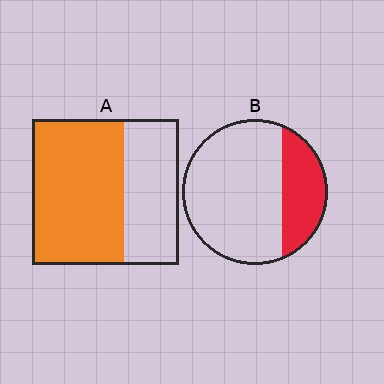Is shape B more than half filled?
No.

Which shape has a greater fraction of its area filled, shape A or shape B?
Shape A.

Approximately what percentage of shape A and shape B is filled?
A is approximately 65% and B is approximately 25%.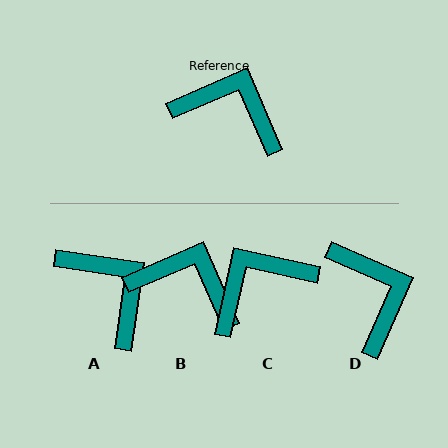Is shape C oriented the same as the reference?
No, it is off by about 54 degrees.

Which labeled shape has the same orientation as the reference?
B.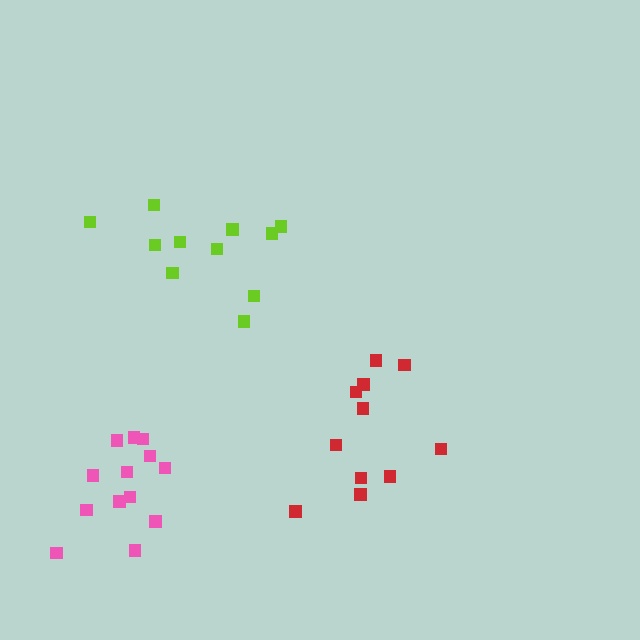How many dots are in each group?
Group 1: 11 dots, Group 2: 11 dots, Group 3: 13 dots (35 total).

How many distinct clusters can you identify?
There are 3 distinct clusters.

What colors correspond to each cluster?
The clusters are colored: red, lime, pink.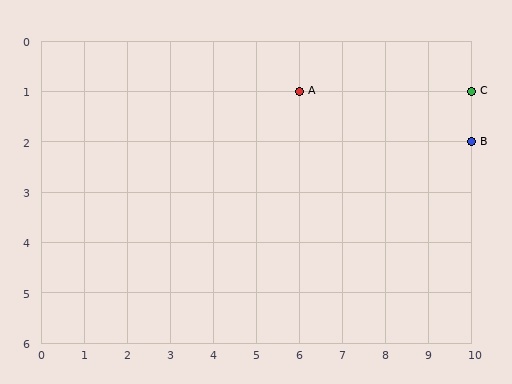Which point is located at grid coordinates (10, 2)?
Point B is at (10, 2).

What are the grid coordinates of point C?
Point C is at grid coordinates (10, 1).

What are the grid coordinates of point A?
Point A is at grid coordinates (6, 1).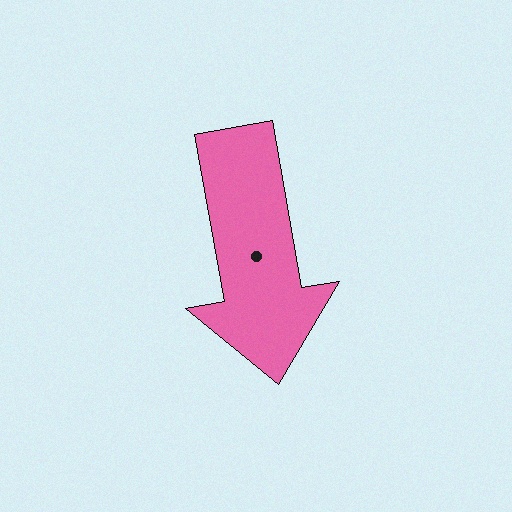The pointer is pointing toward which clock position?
Roughly 6 o'clock.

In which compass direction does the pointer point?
South.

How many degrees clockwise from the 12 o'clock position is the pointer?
Approximately 170 degrees.